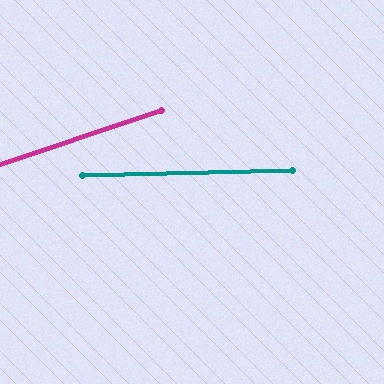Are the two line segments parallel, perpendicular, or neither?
Neither parallel nor perpendicular — they differ by about 17°.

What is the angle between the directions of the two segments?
Approximately 17 degrees.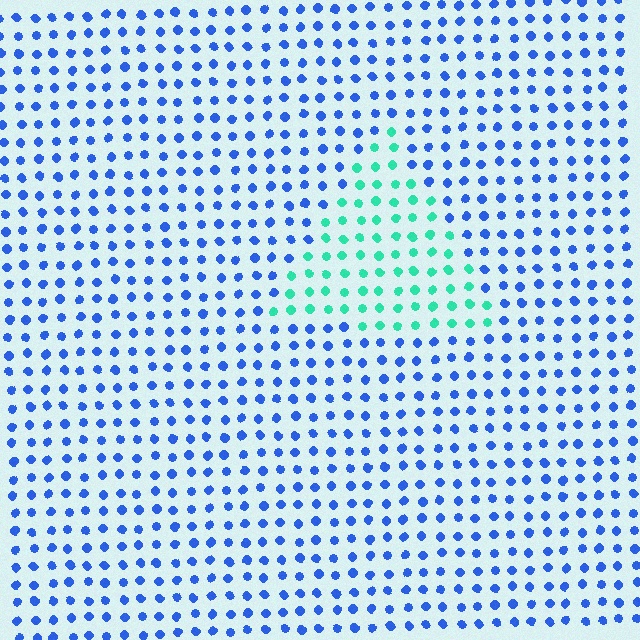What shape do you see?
I see a triangle.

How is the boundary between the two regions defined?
The boundary is defined purely by a slight shift in hue (about 63 degrees). Spacing, size, and orientation are identical on both sides.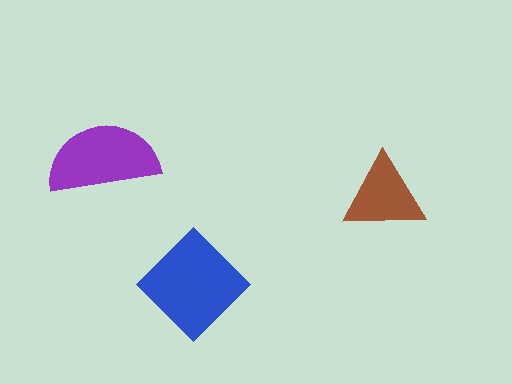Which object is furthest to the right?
The brown triangle is rightmost.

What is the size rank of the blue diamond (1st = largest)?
1st.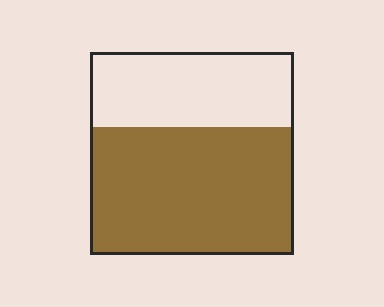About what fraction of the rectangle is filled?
About five eighths (5/8).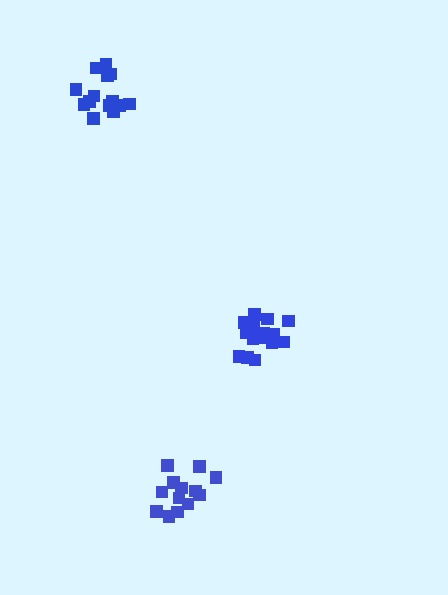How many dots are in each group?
Group 1: 18 dots, Group 2: 13 dots, Group 3: 15 dots (46 total).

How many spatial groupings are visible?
There are 3 spatial groupings.